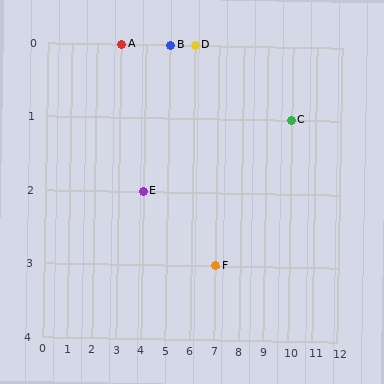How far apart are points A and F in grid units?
Points A and F are 4 columns and 3 rows apart (about 5.0 grid units diagonally).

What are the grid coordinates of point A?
Point A is at grid coordinates (3, 0).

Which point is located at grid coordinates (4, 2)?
Point E is at (4, 2).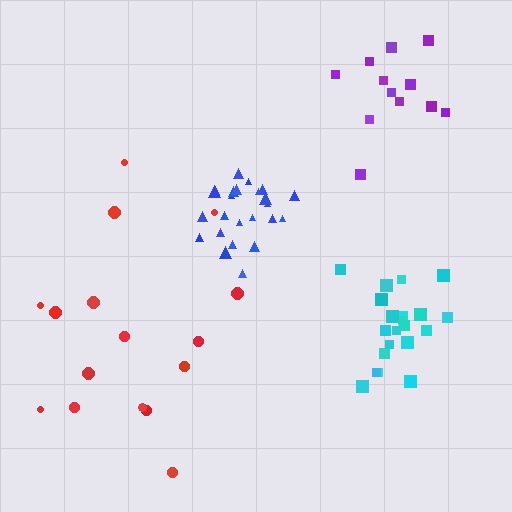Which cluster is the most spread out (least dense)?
Red.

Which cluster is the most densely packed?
Blue.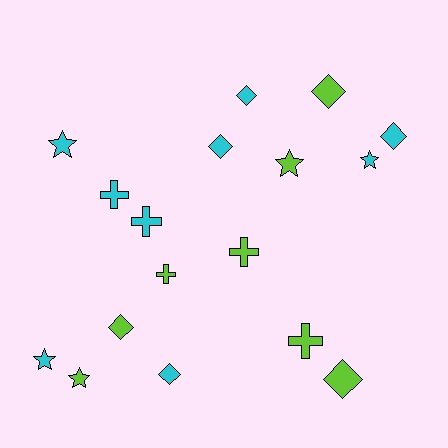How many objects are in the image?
There are 17 objects.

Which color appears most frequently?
Cyan, with 9 objects.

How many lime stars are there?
There are 2 lime stars.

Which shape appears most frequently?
Diamond, with 7 objects.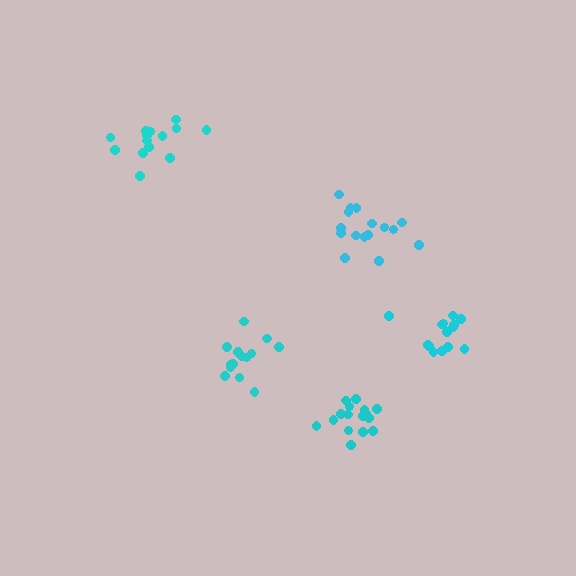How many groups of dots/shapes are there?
There are 5 groups.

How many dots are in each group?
Group 1: 16 dots, Group 2: 16 dots, Group 3: 14 dots, Group 4: 14 dots, Group 5: 15 dots (75 total).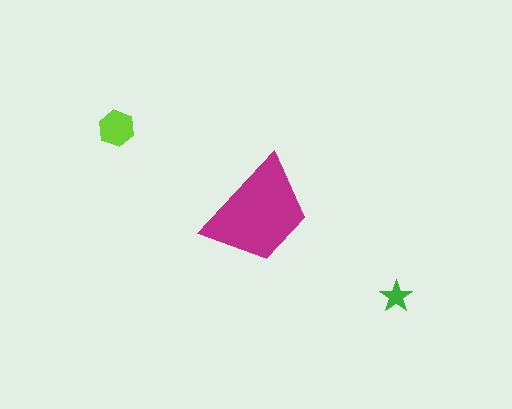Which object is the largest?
The magenta trapezoid.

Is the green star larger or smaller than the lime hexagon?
Smaller.